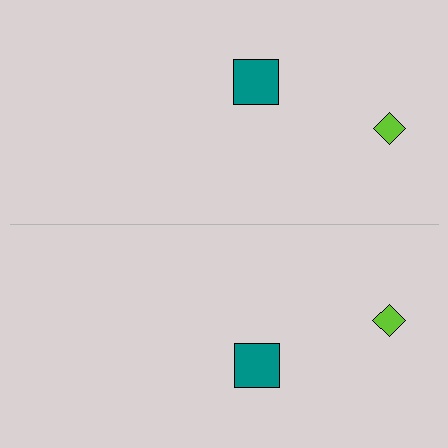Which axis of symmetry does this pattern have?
The pattern has a horizontal axis of symmetry running through the center of the image.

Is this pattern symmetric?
Yes, this pattern has bilateral (reflection) symmetry.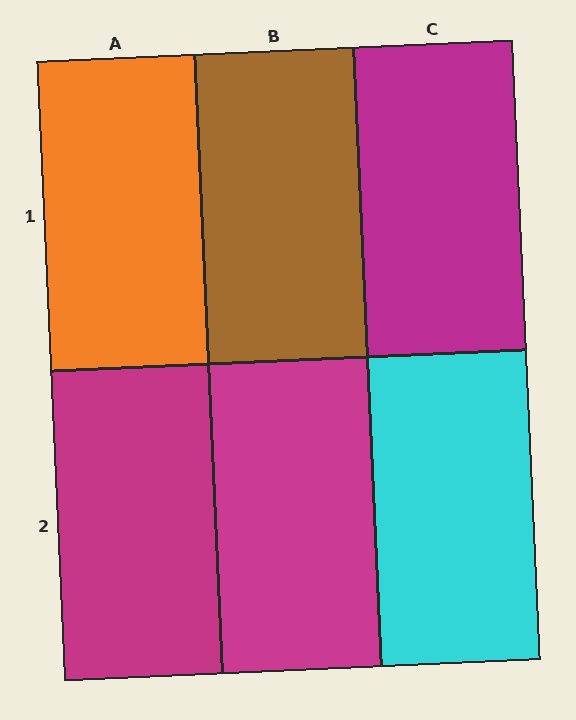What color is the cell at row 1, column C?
Magenta.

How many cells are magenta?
3 cells are magenta.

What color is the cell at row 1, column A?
Orange.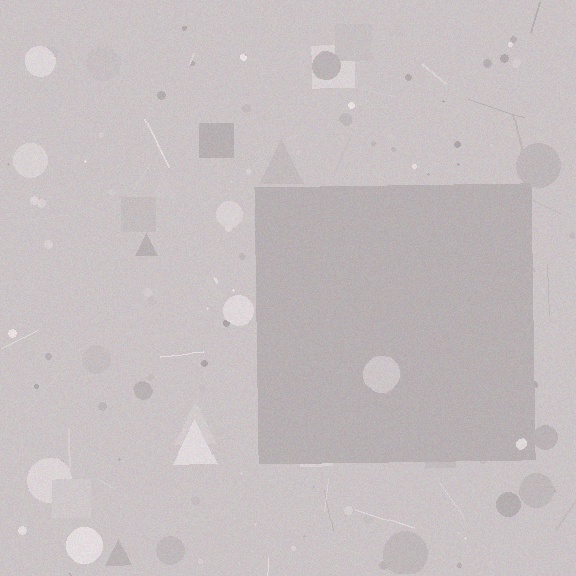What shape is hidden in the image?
A square is hidden in the image.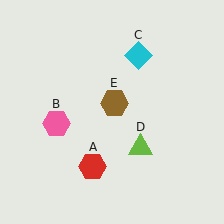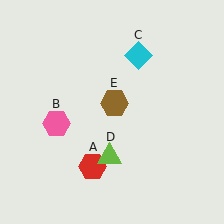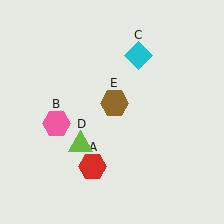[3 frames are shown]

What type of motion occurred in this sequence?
The lime triangle (object D) rotated clockwise around the center of the scene.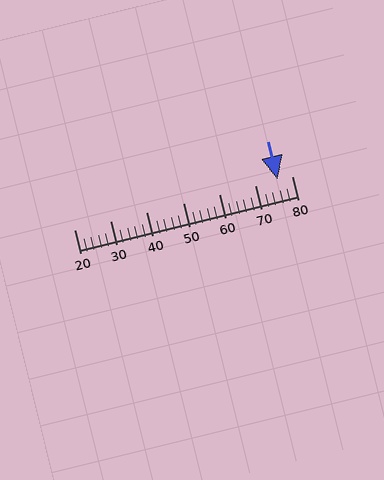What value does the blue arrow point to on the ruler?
The blue arrow points to approximately 76.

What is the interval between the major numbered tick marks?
The major tick marks are spaced 10 units apart.